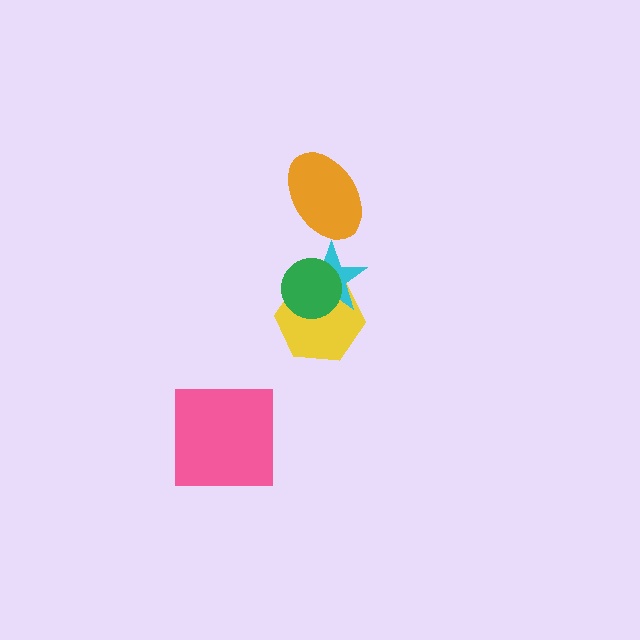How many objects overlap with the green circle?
2 objects overlap with the green circle.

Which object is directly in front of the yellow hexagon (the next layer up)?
The cyan star is directly in front of the yellow hexagon.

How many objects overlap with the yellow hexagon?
2 objects overlap with the yellow hexagon.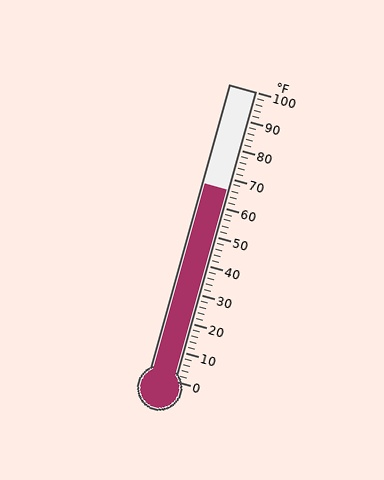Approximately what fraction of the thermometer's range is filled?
The thermometer is filled to approximately 65% of its range.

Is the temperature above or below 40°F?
The temperature is above 40°F.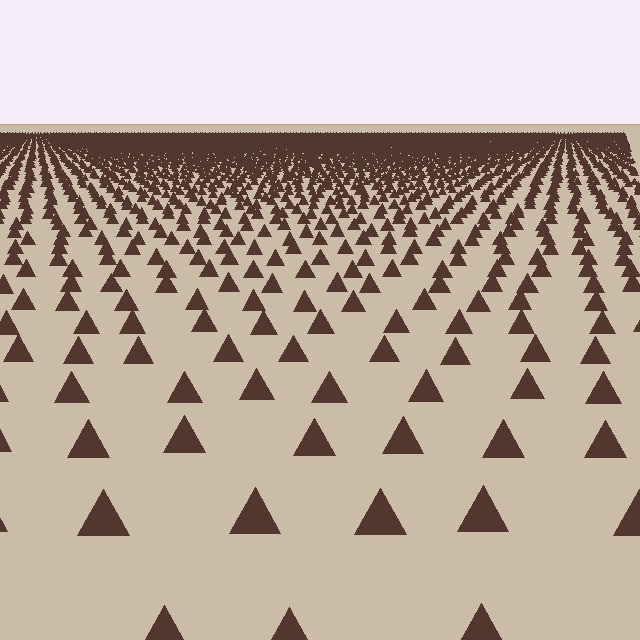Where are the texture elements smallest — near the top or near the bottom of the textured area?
Near the top.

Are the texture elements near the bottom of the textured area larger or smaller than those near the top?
Larger. Near the bottom, elements are closer to the viewer and appear at a bigger on-screen size.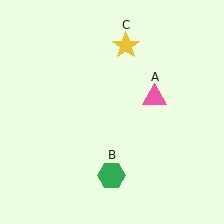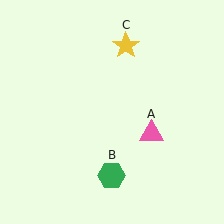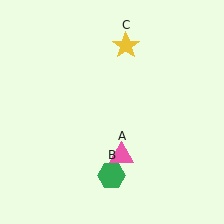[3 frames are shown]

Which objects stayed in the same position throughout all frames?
Green hexagon (object B) and yellow star (object C) remained stationary.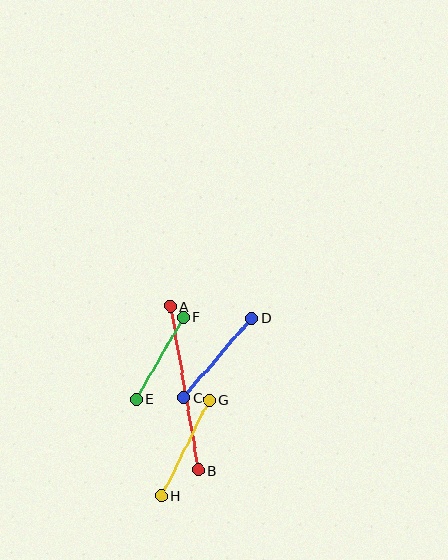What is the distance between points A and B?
The distance is approximately 166 pixels.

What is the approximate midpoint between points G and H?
The midpoint is at approximately (185, 448) pixels.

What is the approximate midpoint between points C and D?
The midpoint is at approximately (218, 358) pixels.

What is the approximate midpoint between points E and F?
The midpoint is at approximately (160, 358) pixels.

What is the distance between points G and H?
The distance is approximately 107 pixels.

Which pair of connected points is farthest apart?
Points A and B are farthest apart.